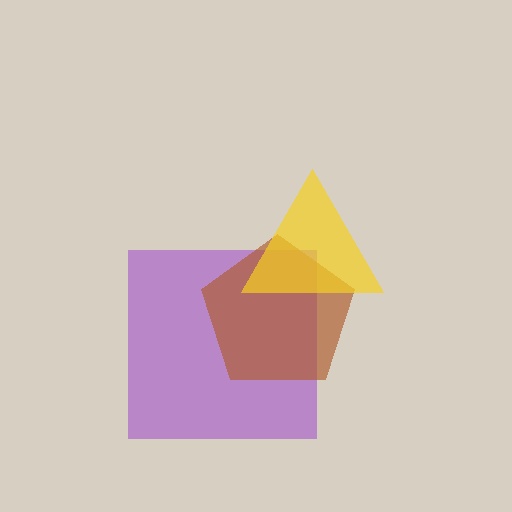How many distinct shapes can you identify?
There are 3 distinct shapes: a purple square, a brown pentagon, a yellow triangle.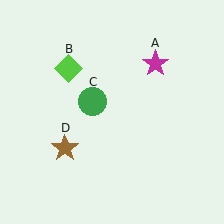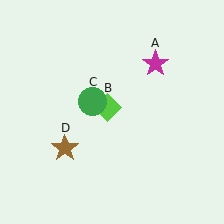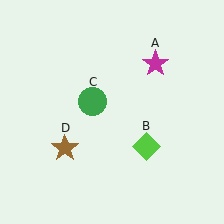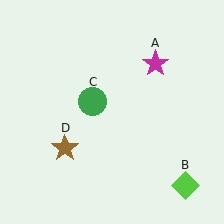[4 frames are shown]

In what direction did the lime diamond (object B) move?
The lime diamond (object B) moved down and to the right.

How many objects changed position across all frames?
1 object changed position: lime diamond (object B).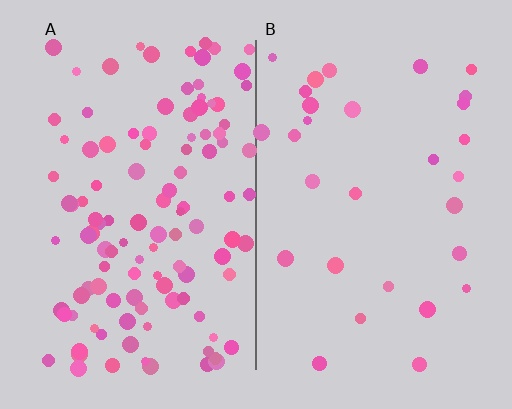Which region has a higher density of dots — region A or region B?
A (the left).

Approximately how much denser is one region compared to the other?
Approximately 3.7× — region A over region B.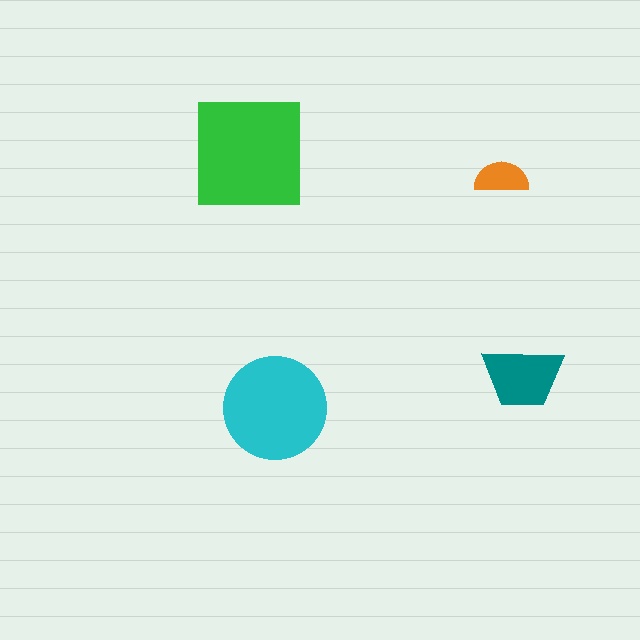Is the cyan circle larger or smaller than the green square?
Smaller.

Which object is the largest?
The green square.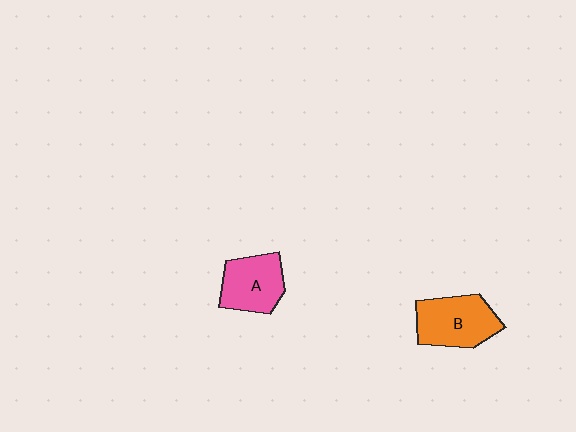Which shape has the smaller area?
Shape A (pink).